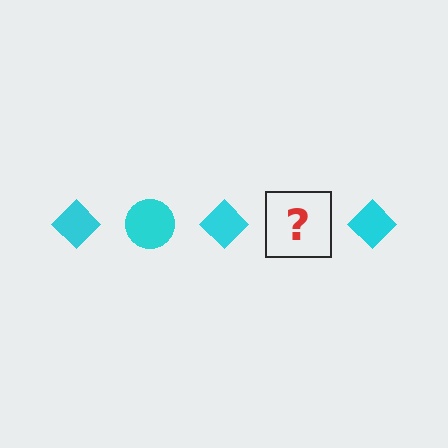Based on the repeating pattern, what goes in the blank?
The blank should be a cyan circle.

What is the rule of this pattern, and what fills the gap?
The rule is that the pattern cycles through diamond, circle shapes in cyan. The gap should be filled with a cyan circle.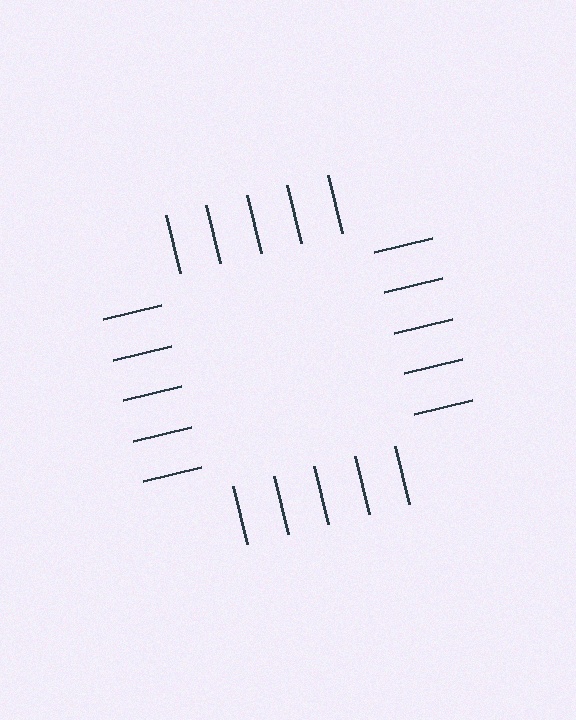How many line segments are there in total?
20 — 5 along each of the 4 edges.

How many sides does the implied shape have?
4 sides — the line-ends trace a square.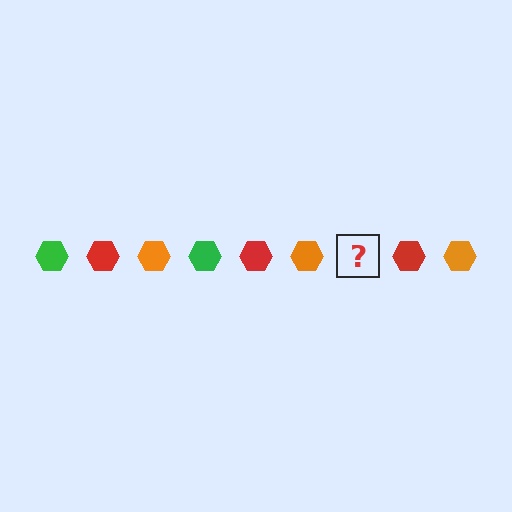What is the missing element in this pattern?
The missing element is a green hexagon.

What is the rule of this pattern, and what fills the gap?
The rule is that the pattern cycles through green, red, orange hexagons. The gap should be filled with a green hexagon.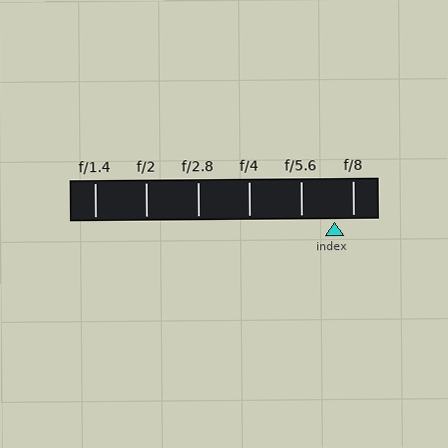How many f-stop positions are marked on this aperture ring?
There are 6 f-stop positions marked.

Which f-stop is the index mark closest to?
The index mark is closest to f/8.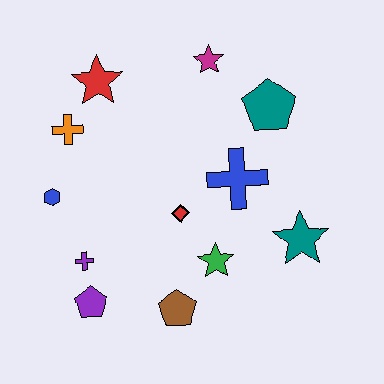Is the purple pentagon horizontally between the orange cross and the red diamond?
Yes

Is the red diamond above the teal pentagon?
No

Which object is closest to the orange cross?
The red star is closest to the orange cross.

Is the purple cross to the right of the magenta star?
No